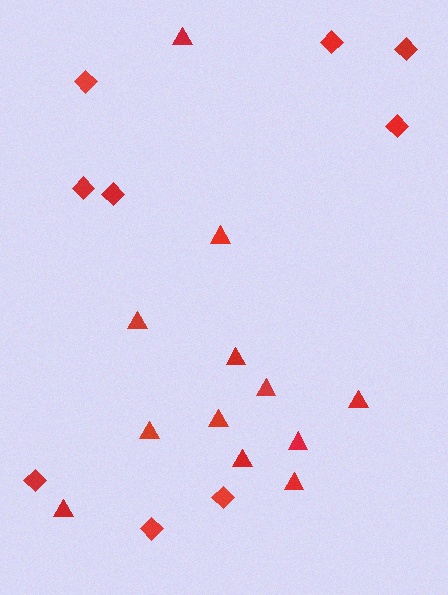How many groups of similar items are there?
There are 2 groups: one group of triangles (12) and one group of diamonds (9).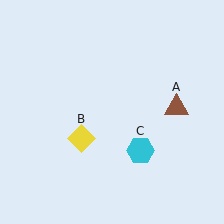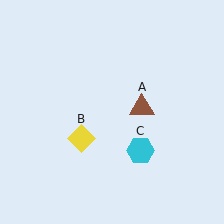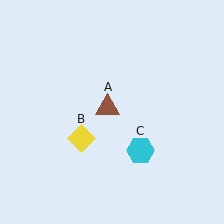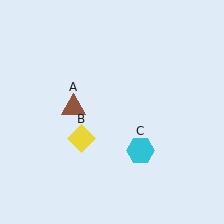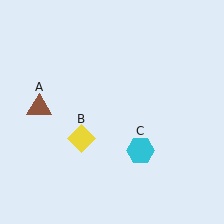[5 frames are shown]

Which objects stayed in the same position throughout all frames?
Yellow diamond (object B) and cyan hexagon (object C) remained stationary.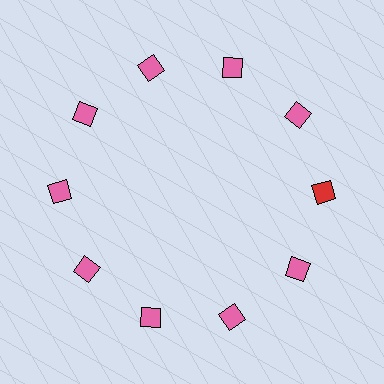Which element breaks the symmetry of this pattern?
The red diamond at roughly the 3 o'clock position breaks the symmetry. All other shapes are pink diamonds.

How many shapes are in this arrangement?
There are 10 shapes arranged in a ring pattern.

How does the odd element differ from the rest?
It has a different color: red instead of pink.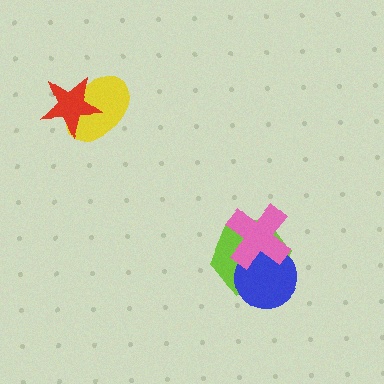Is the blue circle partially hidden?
Yes, it is partially covered by another shape.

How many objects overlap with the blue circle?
2 objects overlap with the blue circle.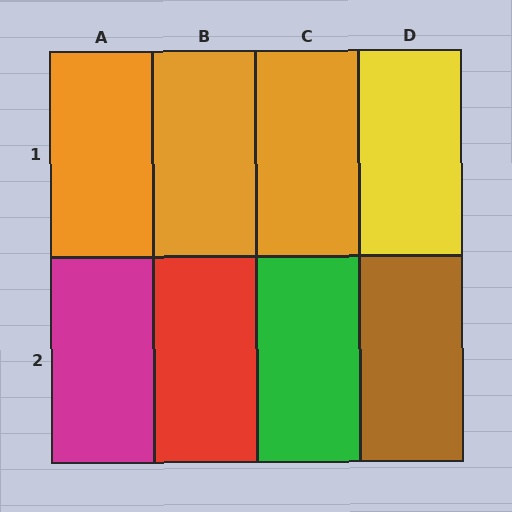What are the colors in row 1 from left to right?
Orange, orange, orange, yellow.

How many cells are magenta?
1 cell is magenta.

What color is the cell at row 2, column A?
Magenta.